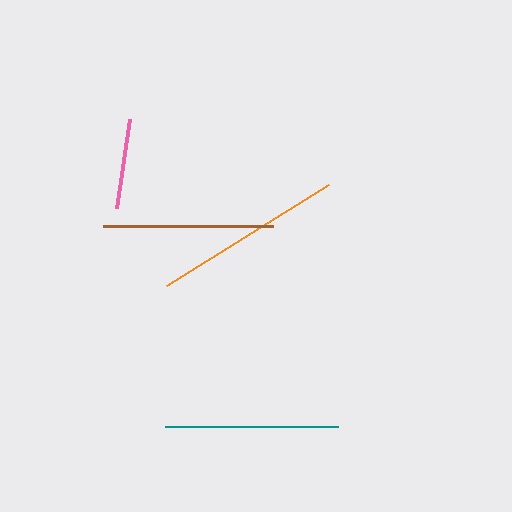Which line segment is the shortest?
The pink line is the shortest at approximately 90 pixels.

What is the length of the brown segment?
The brown segment is approximately 169 pixels long.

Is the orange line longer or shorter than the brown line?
The orange line is longer than the brown line.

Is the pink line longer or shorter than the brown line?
The brown line is longer than the pink line.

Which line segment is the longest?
The orange line is the longest at approximately 191 pixels.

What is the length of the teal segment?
The teal segment is approximately 173 pixels long.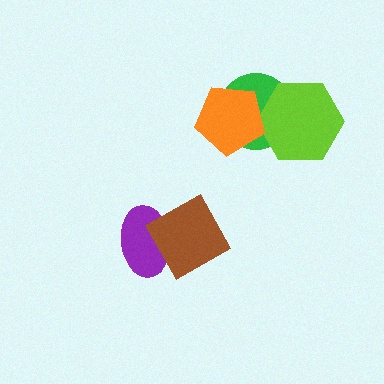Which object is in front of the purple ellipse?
The brown diamond is in front of the purple ellipse.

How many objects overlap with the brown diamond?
1 object overlaps with the brown diamond.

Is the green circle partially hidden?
Yes, it is partially covered by another shape.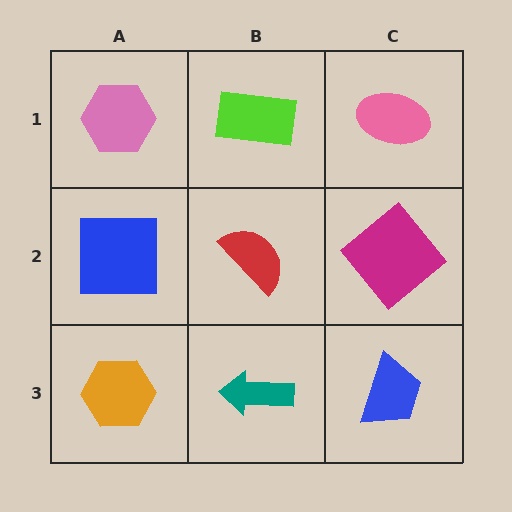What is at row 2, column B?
A red semicircle.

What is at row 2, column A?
A blue square.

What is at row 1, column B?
A lime rectangle.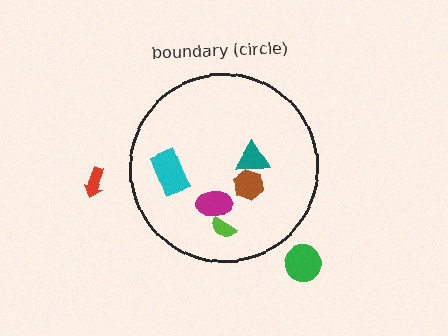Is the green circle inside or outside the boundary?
Outside.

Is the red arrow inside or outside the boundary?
Outside.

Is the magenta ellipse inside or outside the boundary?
Inside.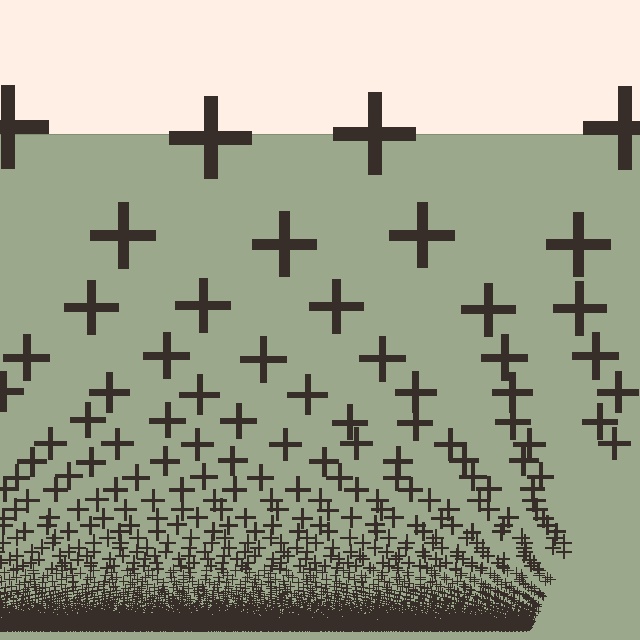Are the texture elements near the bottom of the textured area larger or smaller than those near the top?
Smaller. The gradient is inverted — elements near the bottom are smaller and denser.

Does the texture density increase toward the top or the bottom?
Density increases toward the bottom.